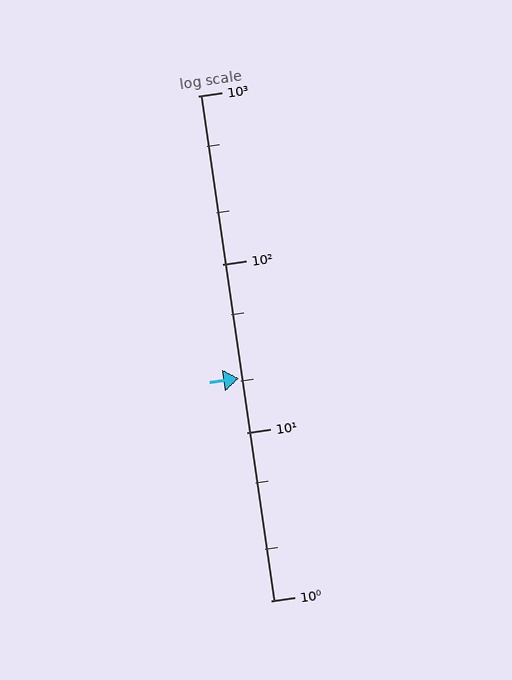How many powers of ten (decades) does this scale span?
The scale spans 3 decades, from 1 to 1000.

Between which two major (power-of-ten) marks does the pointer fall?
The pointer is between 10 and 100.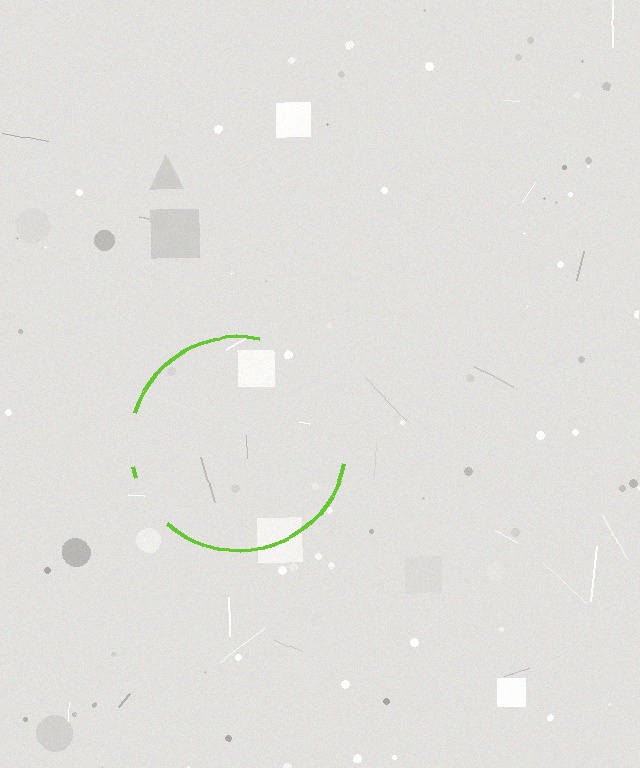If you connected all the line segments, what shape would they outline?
They would outline a circle.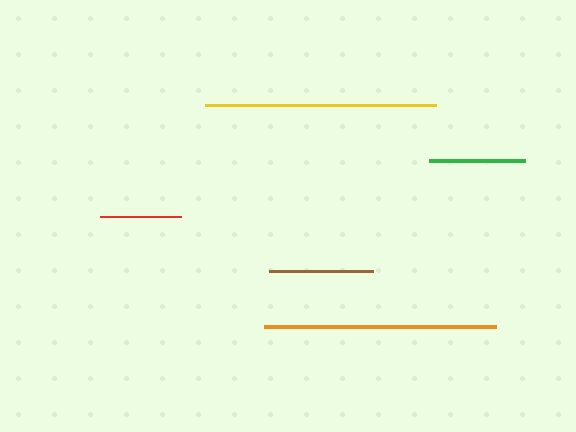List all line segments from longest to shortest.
From longest to shortest: orange, yellow, brown, green, red.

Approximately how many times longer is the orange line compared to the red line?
The orange line is approximately 2.9 times the length of the red line.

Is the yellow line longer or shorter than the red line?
The yellow line is longer than the red line.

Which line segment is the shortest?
The red line is the shortest at approximately 81 pixels.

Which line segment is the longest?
The orange line is the longest at approximately 233 pixels.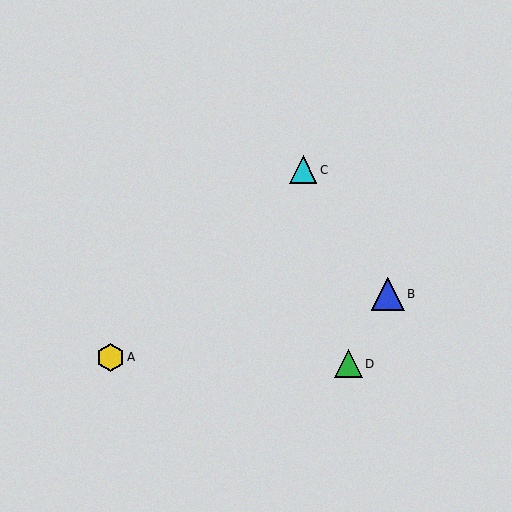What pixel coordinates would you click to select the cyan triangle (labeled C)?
Click at (303, 170) to select the cyan triangle C.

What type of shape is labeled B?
Shape B is a blue triangle.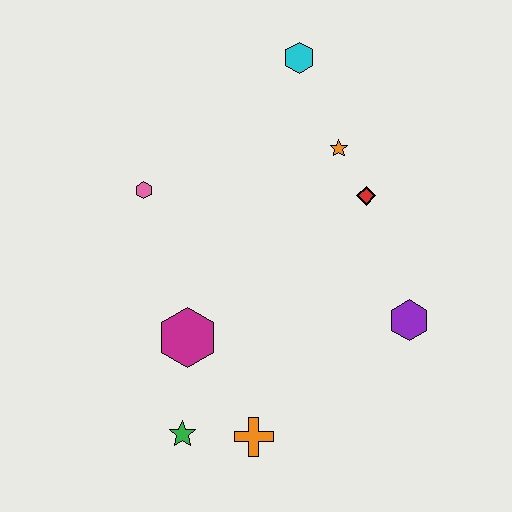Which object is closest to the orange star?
The red diamond is closest to the orange star.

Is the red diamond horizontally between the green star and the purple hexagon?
Yes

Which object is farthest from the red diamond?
The green star is farthest from the red diamond.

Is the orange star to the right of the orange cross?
Yes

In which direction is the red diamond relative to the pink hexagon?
The red diamond is to the right of the pink hexagon.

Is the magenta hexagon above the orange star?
No